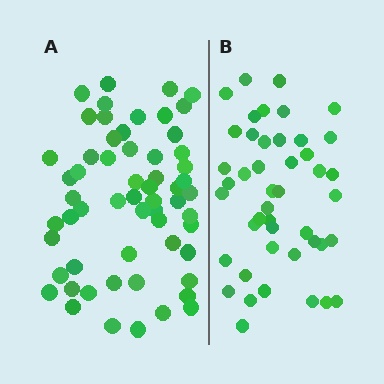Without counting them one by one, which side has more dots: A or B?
Region A (the left region) has more dots.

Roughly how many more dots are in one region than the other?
Region A has approximately 15 more dots than region B.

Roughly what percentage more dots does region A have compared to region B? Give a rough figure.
About 30% more.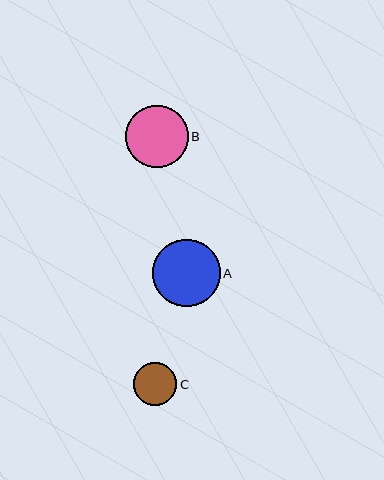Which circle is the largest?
Circle A is the largest with a size of approximately 68 pixels.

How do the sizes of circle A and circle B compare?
Circle A and circle B are approximately the same size.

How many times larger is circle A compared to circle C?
Circle A is approximately 1.6 times the size of circle C.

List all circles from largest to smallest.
From largest to smallest: A, B, C.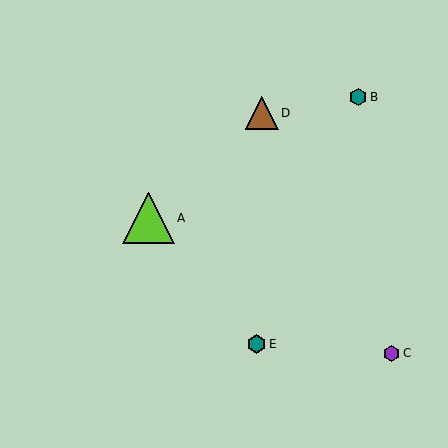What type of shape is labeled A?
Shape A is a lime triangle.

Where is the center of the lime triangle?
The center of the lime triangle is at (148, 218).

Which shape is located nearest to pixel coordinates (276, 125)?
The brown triangle (labeled D) at (262, 113) is nearest to that location.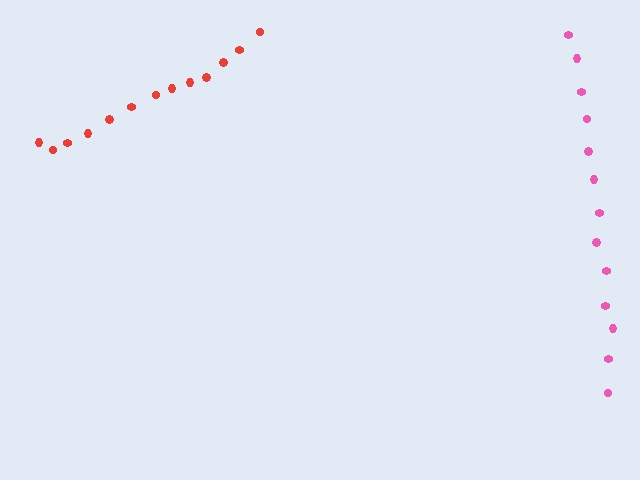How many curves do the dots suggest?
There are 2 distinct paths.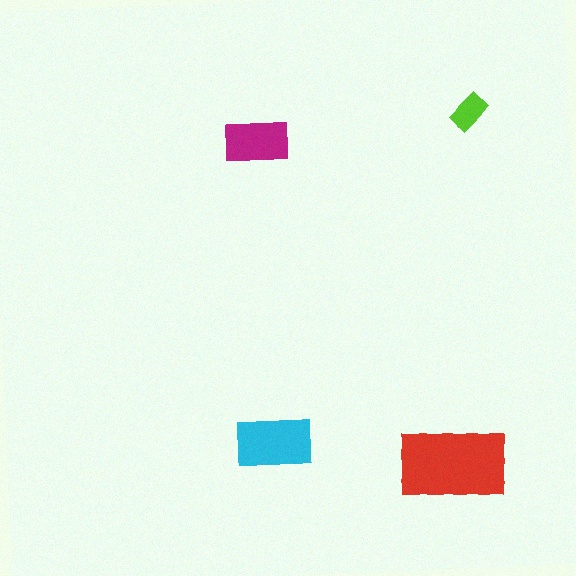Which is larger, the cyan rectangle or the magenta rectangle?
The cyan one.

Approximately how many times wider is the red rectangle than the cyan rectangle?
About 1.5 times wider.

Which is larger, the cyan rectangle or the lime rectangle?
The cyan one.